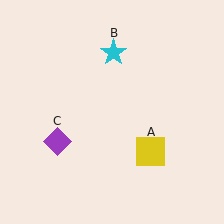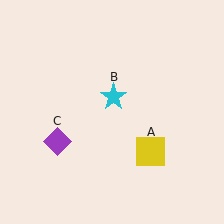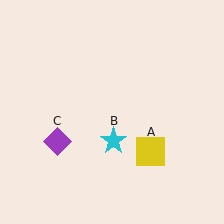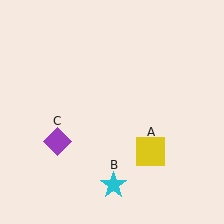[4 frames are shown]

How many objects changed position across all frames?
1 object changed position: cyan star (object B).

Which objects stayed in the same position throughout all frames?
Yellow square (object A) and purple diamond (object C) remained stationary.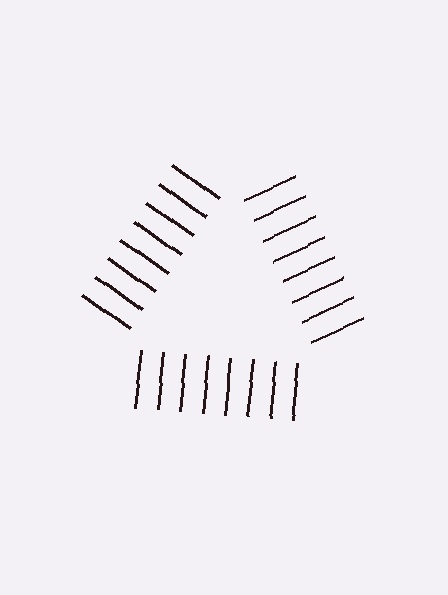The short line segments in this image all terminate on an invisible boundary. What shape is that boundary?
An illusory triangle — the line segments terminate on its edges but no continuous stroke is drawn.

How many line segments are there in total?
24 — 8 along each of the 3 edges.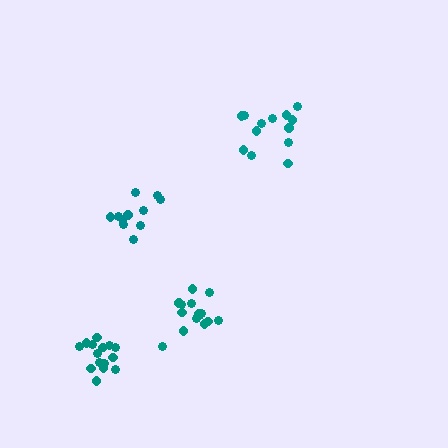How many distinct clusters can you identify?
There are 4 distinct clusters.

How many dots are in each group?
Group 1: 15 dots, Group 2: 16 dots, Group 3: 11 dots, Group 4: 13 dots (55 total).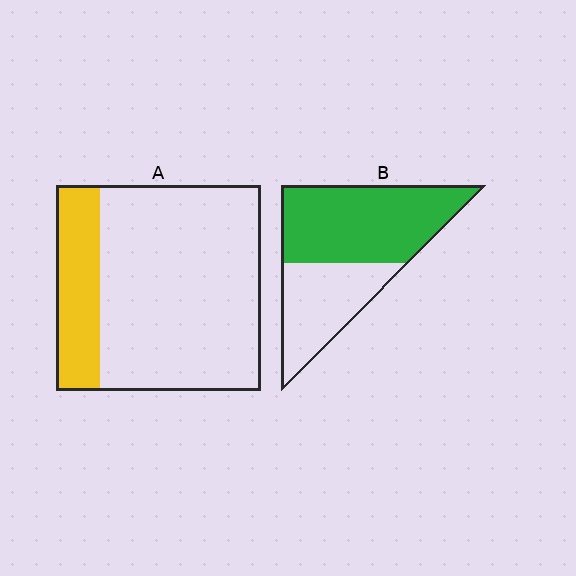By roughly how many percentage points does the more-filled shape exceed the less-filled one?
By roughly 40 percentage points (B over A).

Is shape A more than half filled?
No.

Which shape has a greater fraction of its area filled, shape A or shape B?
Shape B.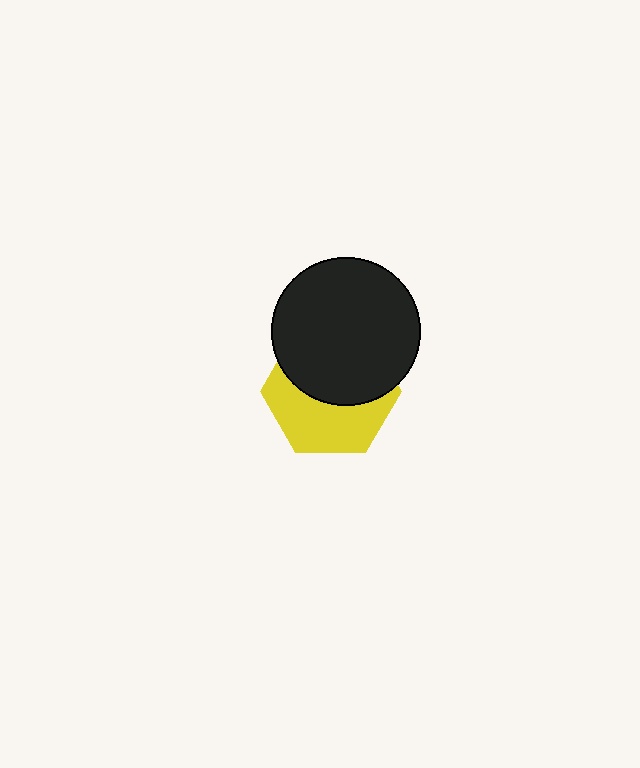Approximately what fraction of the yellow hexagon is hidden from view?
Roughly 52% of the yellow hexagon is hidden behind the black circle.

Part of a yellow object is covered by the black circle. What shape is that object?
It is a hexagon.